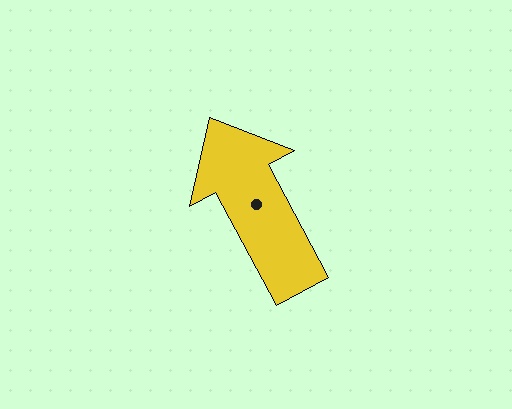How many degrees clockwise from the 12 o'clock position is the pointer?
Approximately 332 degrees.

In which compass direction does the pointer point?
Northwest.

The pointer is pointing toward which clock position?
Roughly 11 o'clock.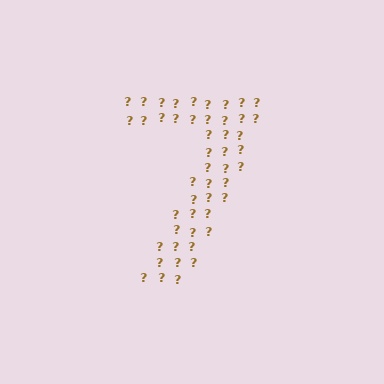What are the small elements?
The small elements are question marks.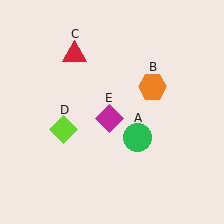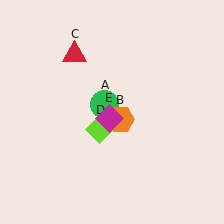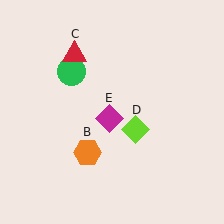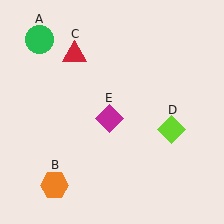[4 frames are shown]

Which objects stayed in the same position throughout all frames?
Red triangle (object C) and magenta diamond (object E) remained stationary.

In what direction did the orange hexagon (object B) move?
The orange hexagon (object B) moved down and to the left.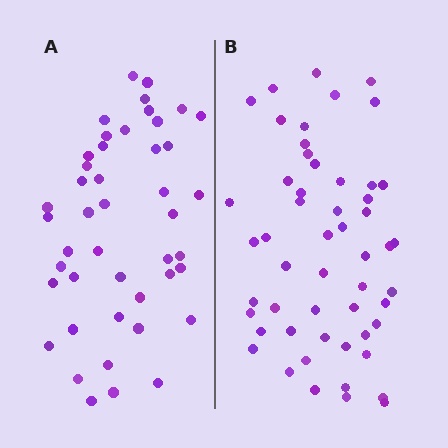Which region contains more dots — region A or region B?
Region B (the right region) has more dots.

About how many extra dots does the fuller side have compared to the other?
Region B has roughly 8 or so more dots than region A.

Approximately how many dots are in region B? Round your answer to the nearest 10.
About 50 dots. (The exact count is 53, which rounds to 50.)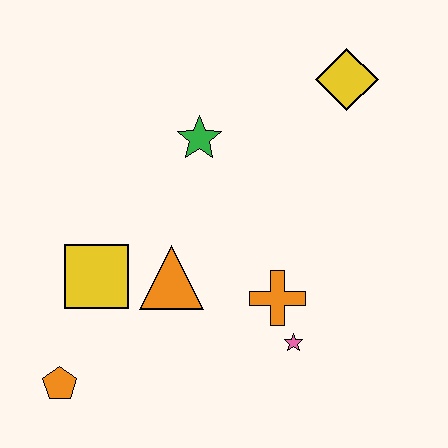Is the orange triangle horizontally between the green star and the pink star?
No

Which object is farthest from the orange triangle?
The yellow diamond is farthest from the orange triangle.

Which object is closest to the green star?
The orange triangle is closest to the green star.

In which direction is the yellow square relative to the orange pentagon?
The yellow square is above the orange pentagon.